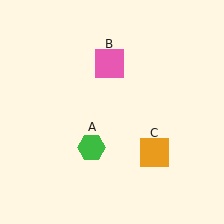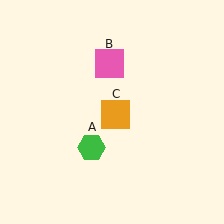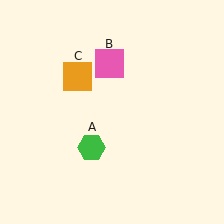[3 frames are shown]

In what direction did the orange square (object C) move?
The orange square (object C) moved up and to the left.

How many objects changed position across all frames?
1 object changed position: orange square (object C).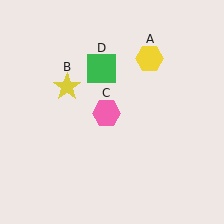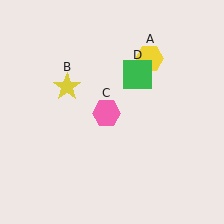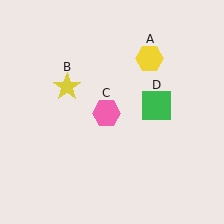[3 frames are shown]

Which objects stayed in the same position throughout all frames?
Yellow hexagon (object A) and yellow star (object B) and pink hexagon (object C) remained stationary.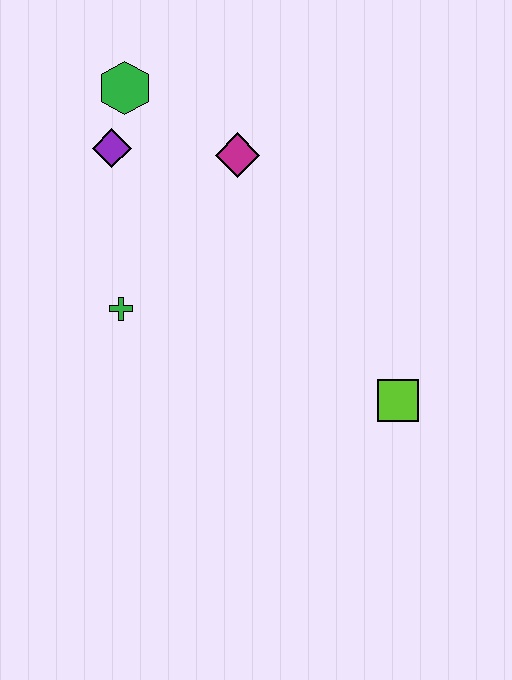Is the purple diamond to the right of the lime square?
No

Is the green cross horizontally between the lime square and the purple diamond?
Yes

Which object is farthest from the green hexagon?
The lime square is farthest from the green hexagon.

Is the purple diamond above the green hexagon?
No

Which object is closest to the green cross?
The purple diamond is closest to the green cross.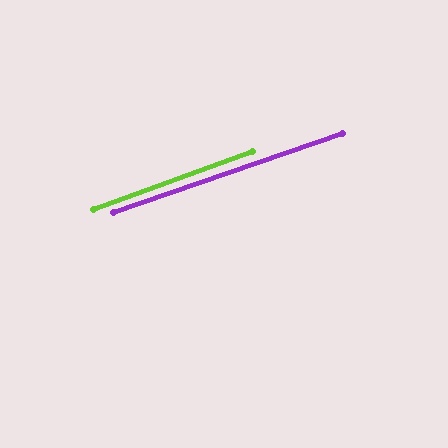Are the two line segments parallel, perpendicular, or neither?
Parallel — their directions differ by only 1.2°.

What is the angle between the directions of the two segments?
Approximately 1 degree.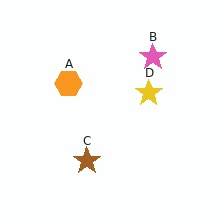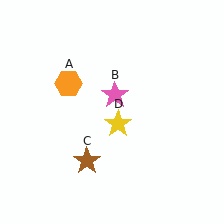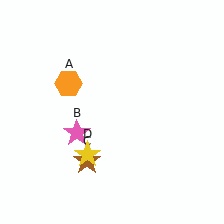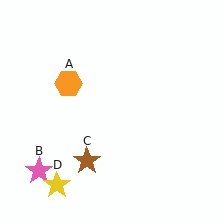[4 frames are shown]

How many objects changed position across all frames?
2 objects changed position: pink star (object B), yellow star (object D).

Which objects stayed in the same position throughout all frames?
Orange hexagon (object A) and brown star (object C) remained stationary.